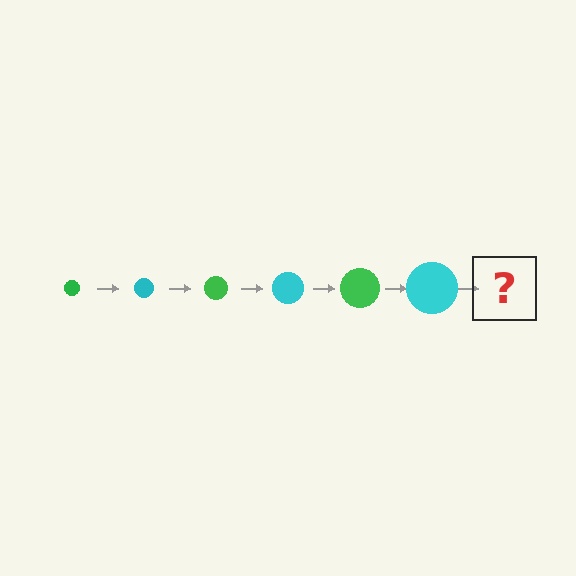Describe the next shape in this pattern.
It should be a green circle, larger than the previous one.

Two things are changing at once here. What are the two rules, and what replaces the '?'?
The two rules are that the circle grows larger each step and the color cycles through green and cyan. The '?' should be a green circle, larger than the previous one.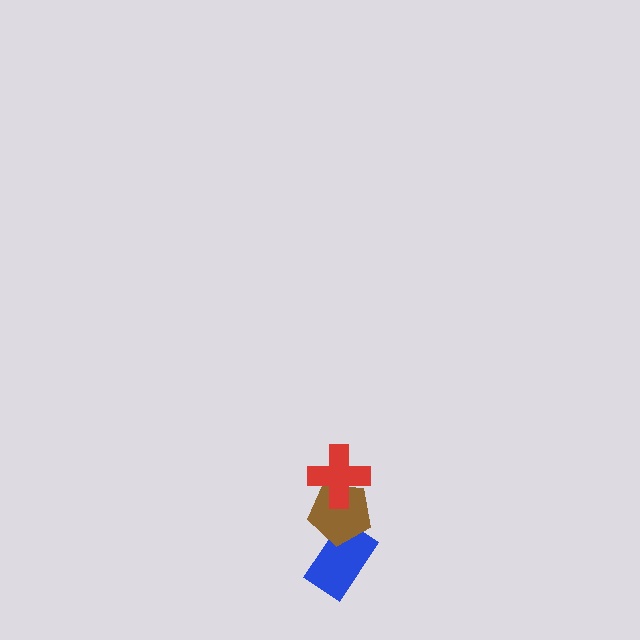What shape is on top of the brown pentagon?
The red cross is on top of the brown pentagon.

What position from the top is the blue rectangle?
The blue rectangle is 3rd from the top.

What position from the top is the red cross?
The red cross is 1st from the top.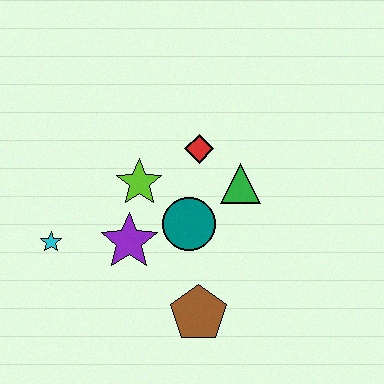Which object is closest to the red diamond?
The green triangle is closest to the red diamond.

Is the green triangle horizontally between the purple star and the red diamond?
No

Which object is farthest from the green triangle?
The cyan star is farthest from the green triangle.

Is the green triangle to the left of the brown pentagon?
No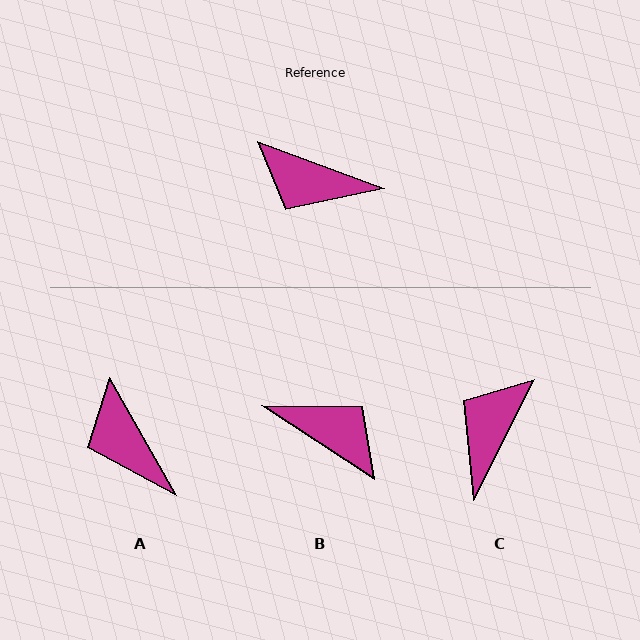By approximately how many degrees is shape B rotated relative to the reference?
Approximately 167 degrees counter-clockwise.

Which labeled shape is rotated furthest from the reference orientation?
B, about 167 degrees away.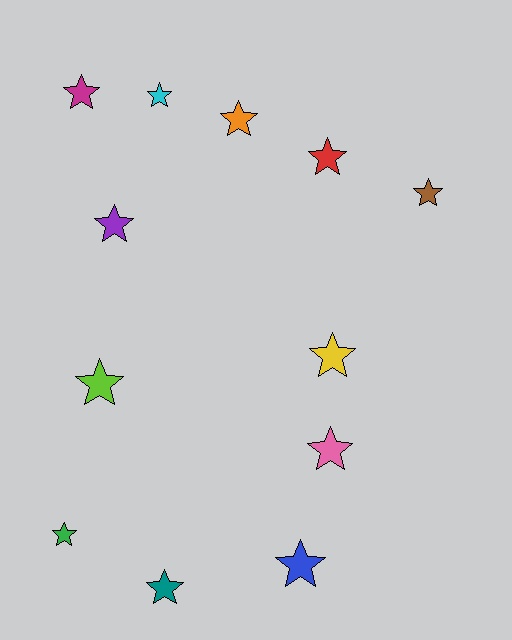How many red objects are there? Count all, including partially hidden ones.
There is 1 red object.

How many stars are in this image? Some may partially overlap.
There are 12 stars.